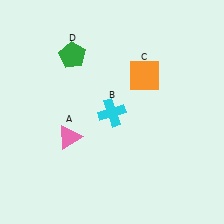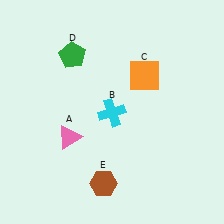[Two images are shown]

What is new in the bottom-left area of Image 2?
A brown hexagon (E) was added in the bottom-left area of Image 2.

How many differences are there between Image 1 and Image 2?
There is 1 difference between the two images.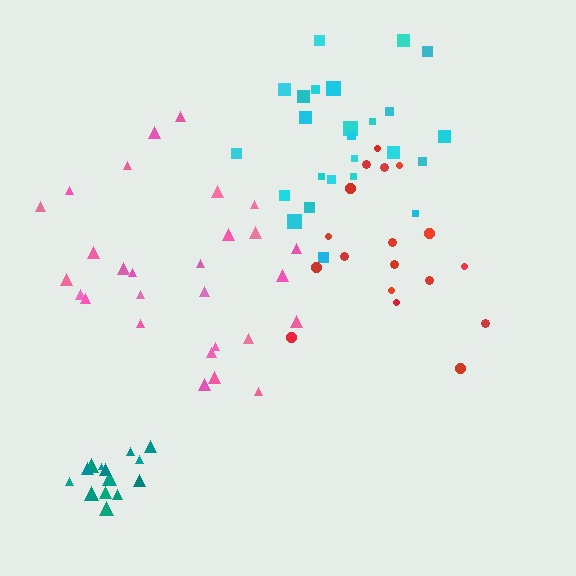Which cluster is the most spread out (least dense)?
Red.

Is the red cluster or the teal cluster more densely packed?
Teal.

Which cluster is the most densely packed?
Teal.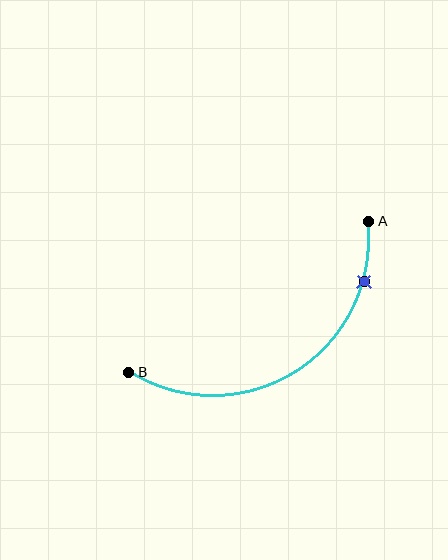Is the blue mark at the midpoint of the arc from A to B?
No. The blue mark lies on the arc but is closer to endpoint A. The arc midpoint would be at the point on the curve equidistant along the arc from both A and B.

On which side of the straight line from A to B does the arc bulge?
The arc bulges below the straight line connecting A and B.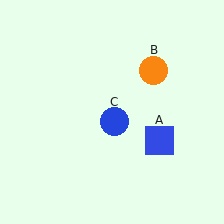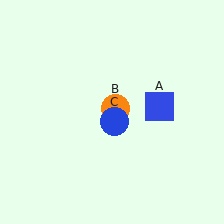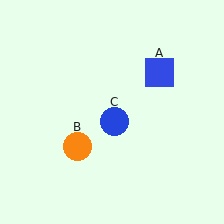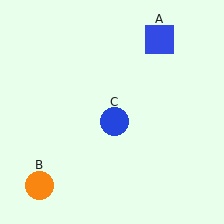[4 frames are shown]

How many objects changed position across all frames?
2 objects changed position: blue square (object A), orange circle (object B).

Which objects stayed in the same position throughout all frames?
Blue circle (object C) remained stationary.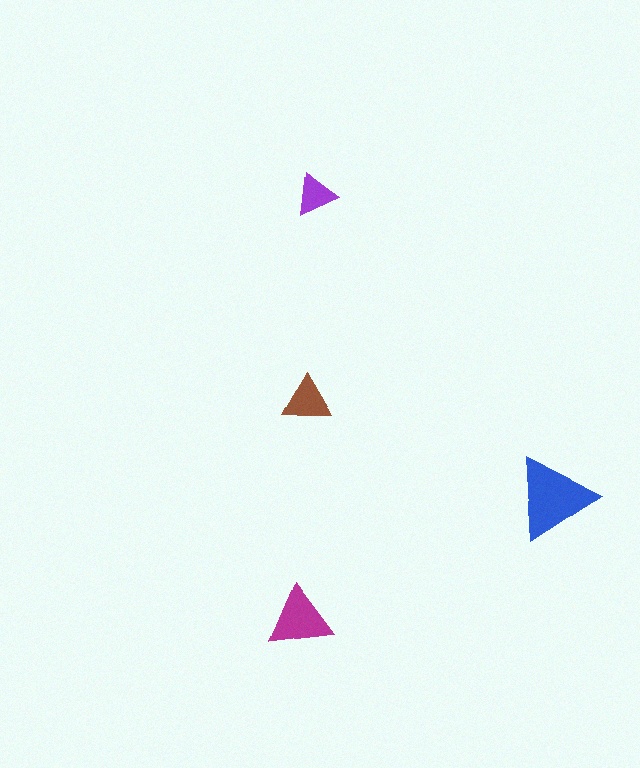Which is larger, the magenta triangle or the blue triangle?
The blue one.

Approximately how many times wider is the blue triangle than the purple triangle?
About 2 times wider.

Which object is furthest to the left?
The magenta triangle is leftmost.